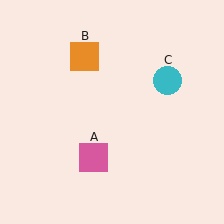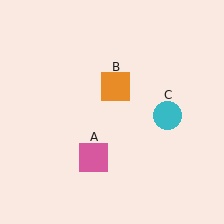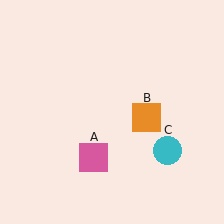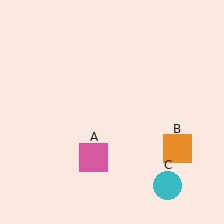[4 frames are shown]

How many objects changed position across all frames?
2 objects changed position: orange square (object B), cyan circle (object C).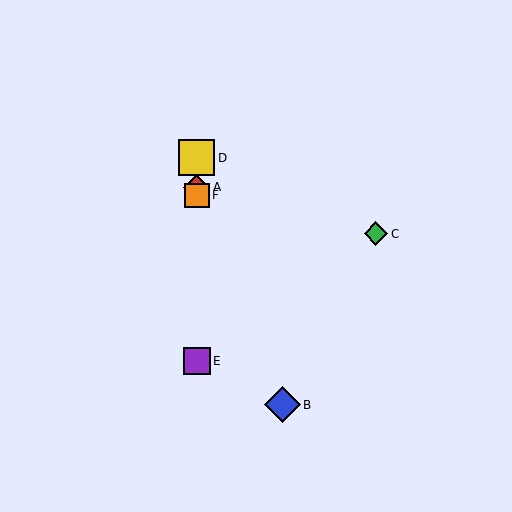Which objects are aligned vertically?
Objects A, D, E, F are aligned vertically.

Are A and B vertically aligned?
No, A is at x≈197 and B is at x≈282.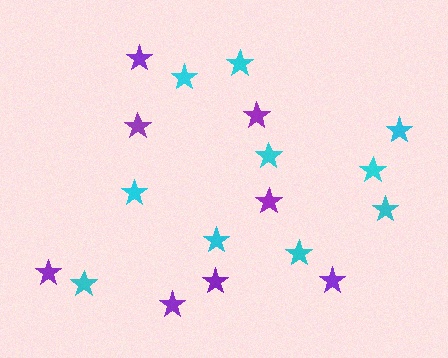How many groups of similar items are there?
There are 2 groups: one group of purple stars (8) and one group of cyan stars (10).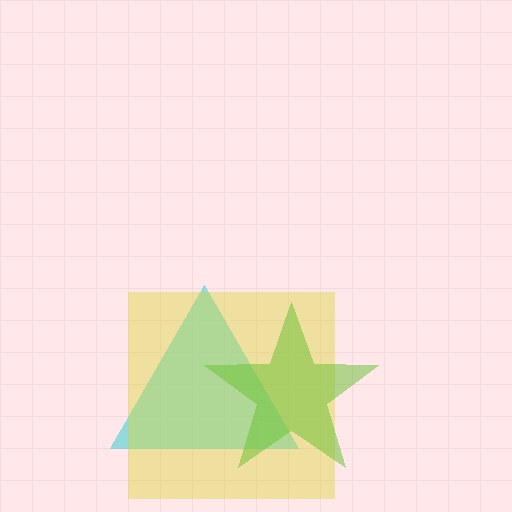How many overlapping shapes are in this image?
There are 3 overlapping shapes in the image.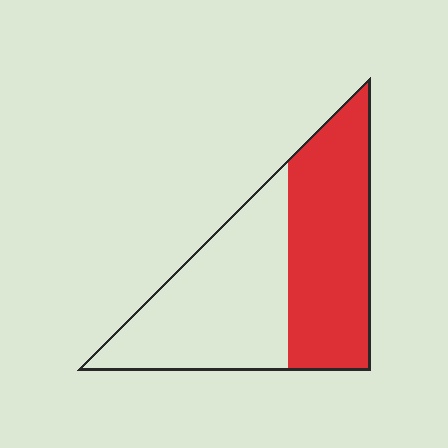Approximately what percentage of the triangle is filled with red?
Approximately 50%.